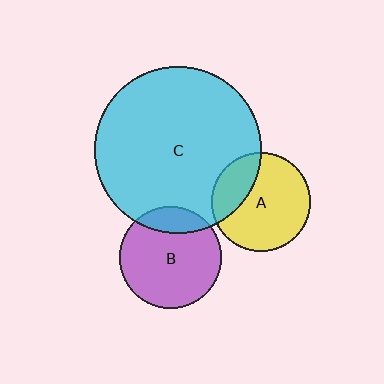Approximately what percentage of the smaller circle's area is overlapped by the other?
Approximately 25%.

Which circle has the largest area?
Circle C (cyan).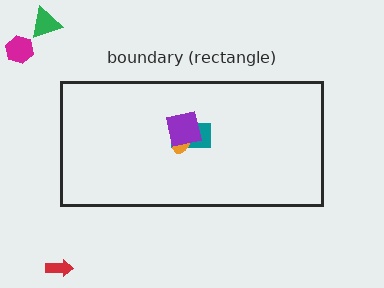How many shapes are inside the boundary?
3 inside, 3 outside.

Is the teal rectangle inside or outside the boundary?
Inside.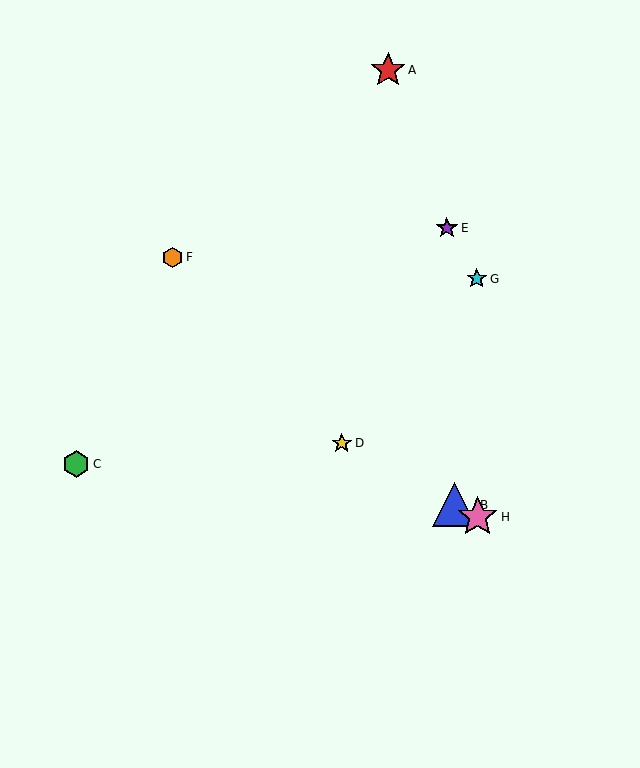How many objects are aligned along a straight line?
3 objects (B, D, H) are aligned along a straight line.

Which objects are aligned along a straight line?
Objects B, D, H are aligned along a straight line.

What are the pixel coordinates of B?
Object B is at (455, 505).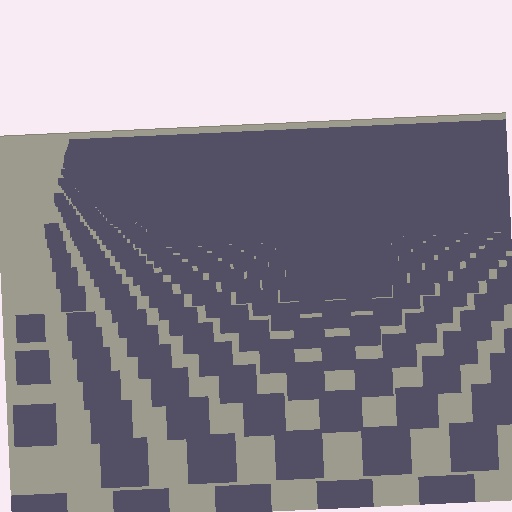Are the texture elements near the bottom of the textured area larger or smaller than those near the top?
Larger. Near the bottom, elements are closer to the viewer and appear at a bigger on-screen size.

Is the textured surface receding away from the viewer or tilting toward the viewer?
The surface is receding away from the viewer. Texture elements get smaller and denser toward the top.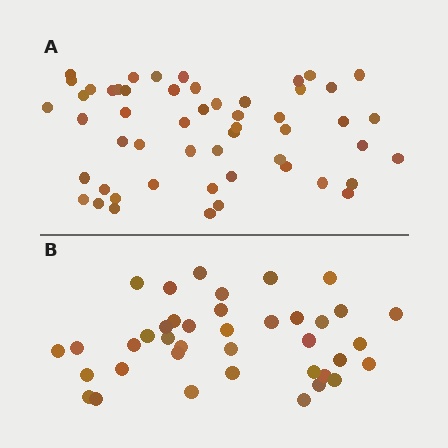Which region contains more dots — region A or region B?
Region A (the top region) has more dots.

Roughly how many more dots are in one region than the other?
Region A has approximately 15 more dots than region B.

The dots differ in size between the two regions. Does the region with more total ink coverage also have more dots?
No. Region B has more total ink coverage because its dots are larger, but region A actually contains more individual dots. Total area can be misleading — the number of items is what matters here.